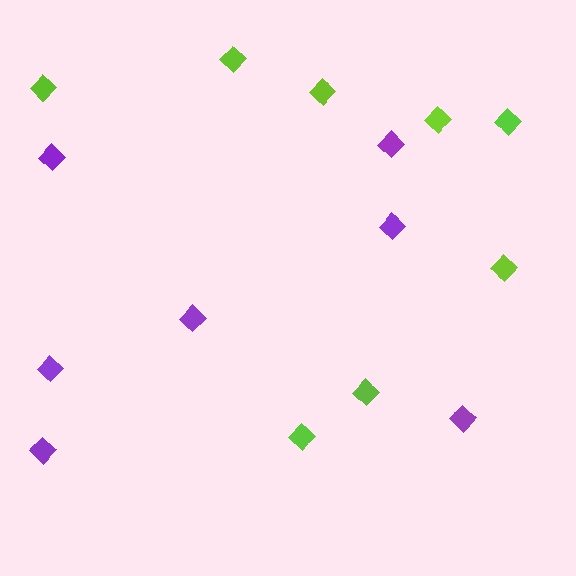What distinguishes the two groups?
There are 2 groups: one group of purple diamonds (7) and one group of lime diamonds (8).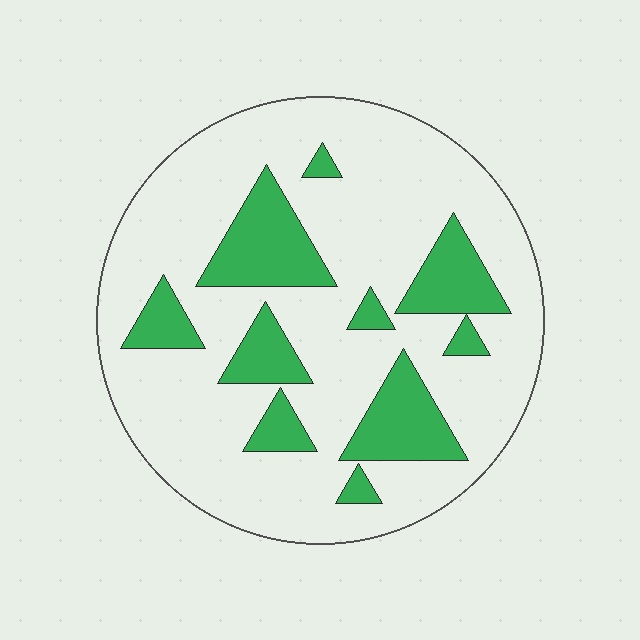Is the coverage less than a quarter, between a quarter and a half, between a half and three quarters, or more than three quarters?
Less than a quarter.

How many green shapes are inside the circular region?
10.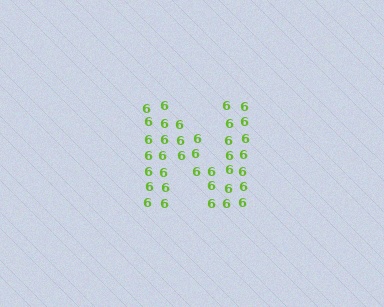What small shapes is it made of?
It is made of small digit 6's.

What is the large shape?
The large shape is the letter N.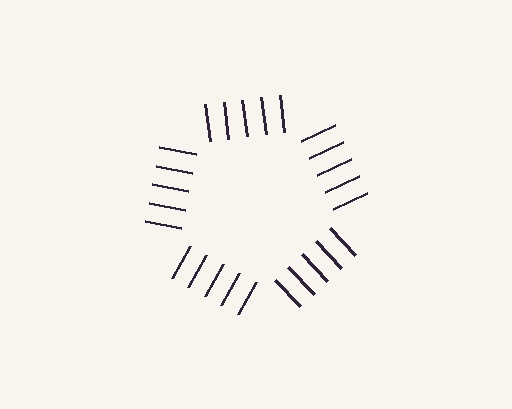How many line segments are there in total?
25 — 5 along each of the 5 edges.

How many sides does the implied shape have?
5 sides — the line-ends trace a pentagon.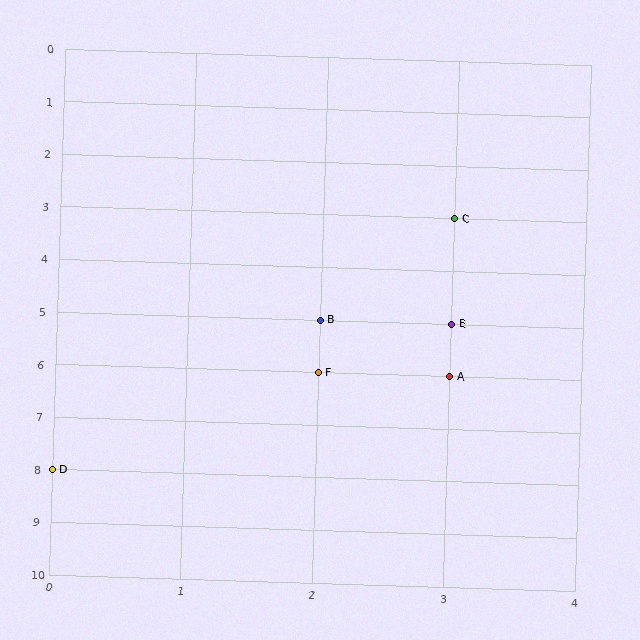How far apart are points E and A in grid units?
Points E and A are 1 row apart.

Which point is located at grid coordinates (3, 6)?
Point A is at (3, 6).